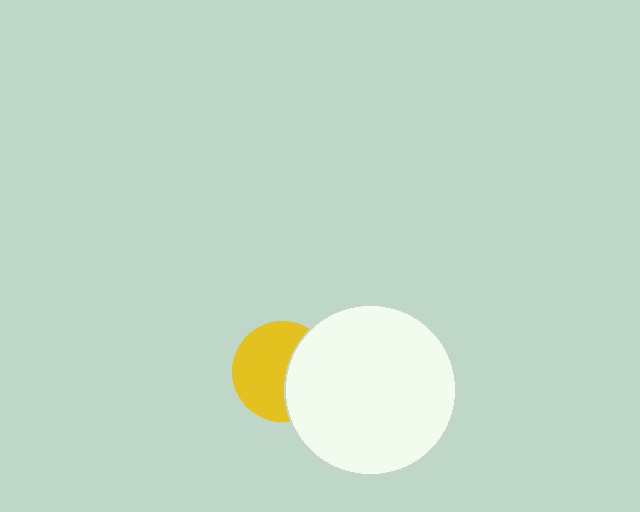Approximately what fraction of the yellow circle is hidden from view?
Roughly 40% of the yellow circle is hidden behind the white circle.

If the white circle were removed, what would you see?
You would see the complete yellow circle.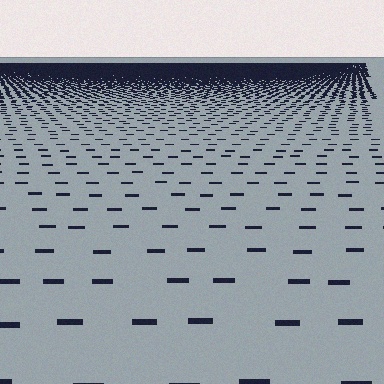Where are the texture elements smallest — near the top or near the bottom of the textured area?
Near the top.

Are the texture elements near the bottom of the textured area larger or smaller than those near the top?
Larger. Near the bottom, elements are closer to the viewer and appear at a bigger on-screen size.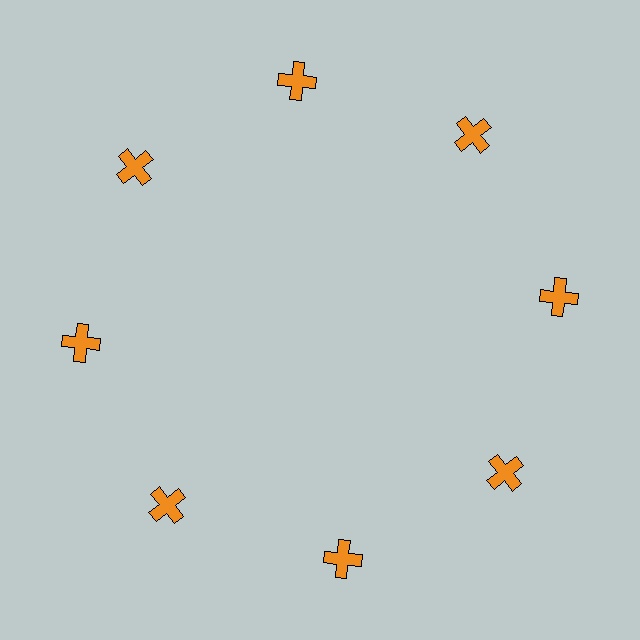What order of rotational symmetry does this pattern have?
This pattern has 8-fold rotational symmetry.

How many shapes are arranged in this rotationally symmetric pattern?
There are 8 shapes, arranged in 8 groups of 1.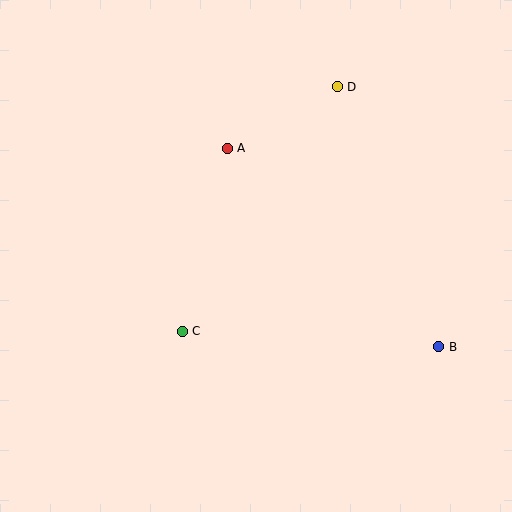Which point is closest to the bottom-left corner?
Point C is closest to the bottom-left corner.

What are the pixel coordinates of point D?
Point D is at (337, 87).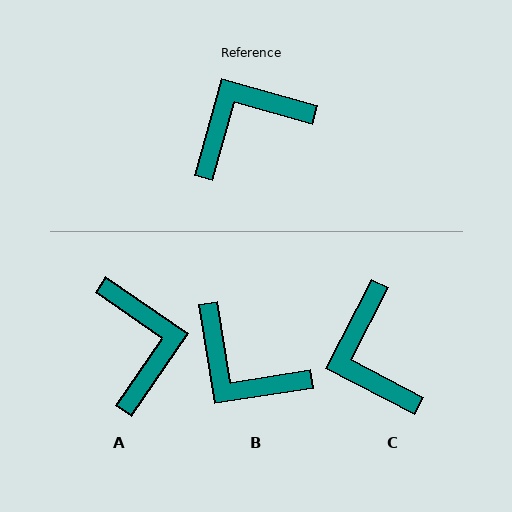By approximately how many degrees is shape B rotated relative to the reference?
Approximately 114 degrees counter-clockwise.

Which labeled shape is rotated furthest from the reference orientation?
B, about 114 degrees away.